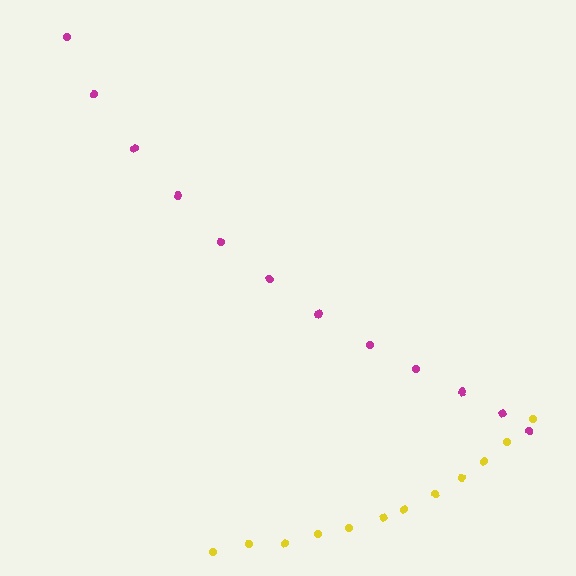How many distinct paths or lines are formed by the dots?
There are 2 distinct paths.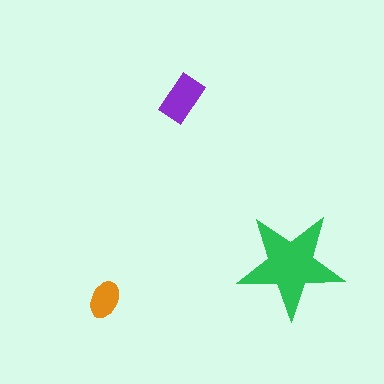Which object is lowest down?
The orange ellipse is bottommost.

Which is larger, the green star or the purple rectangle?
The green star.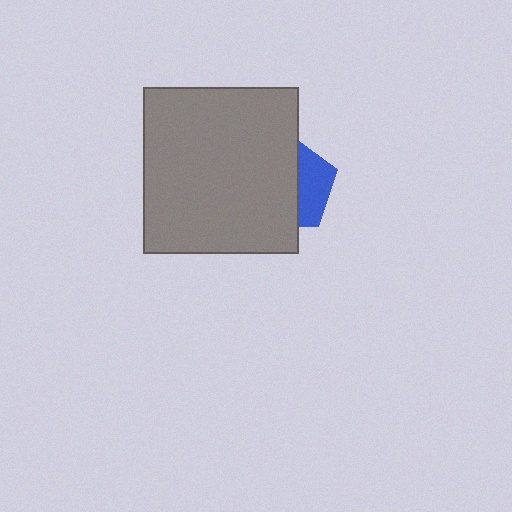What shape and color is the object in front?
The object in front is a gray rectangle.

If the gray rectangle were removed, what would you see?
You would see the complete blue pentagon.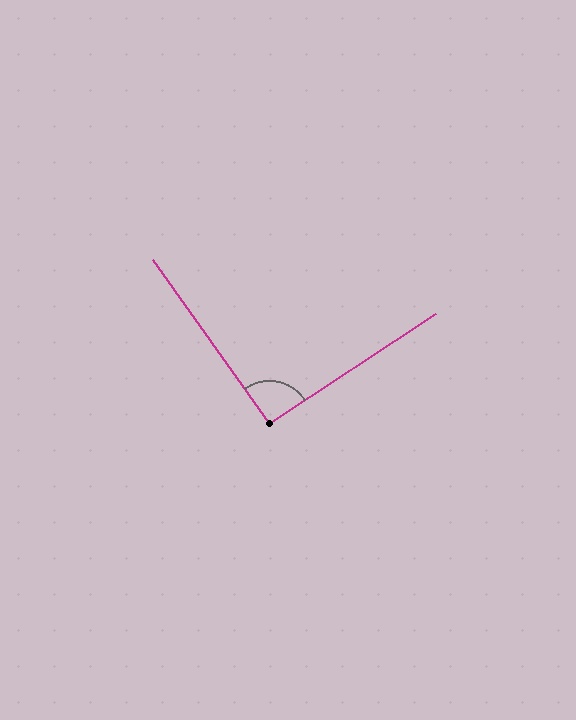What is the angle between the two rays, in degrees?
Approximately 92 degrees.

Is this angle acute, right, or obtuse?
It is approximately a right angle.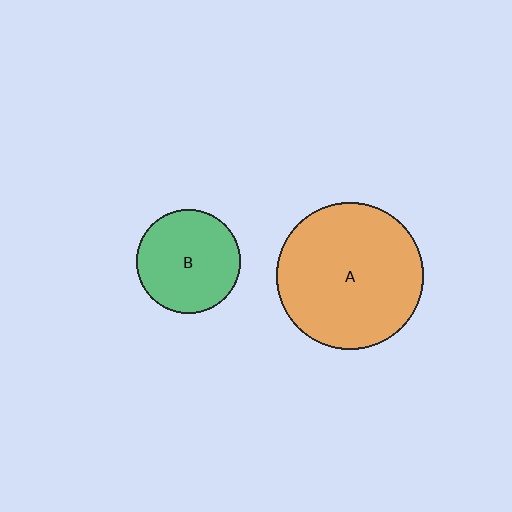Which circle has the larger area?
Circle A (orange).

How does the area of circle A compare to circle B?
Approximately 2.0 times.